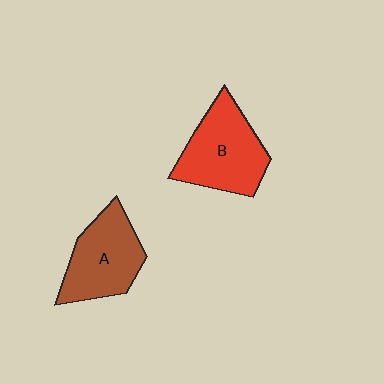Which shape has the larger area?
Shape B (red).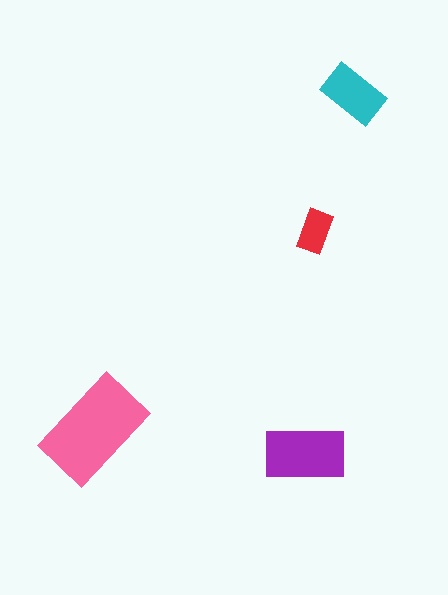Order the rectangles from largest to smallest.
the pink one, the purple one, the cyan one, the red one.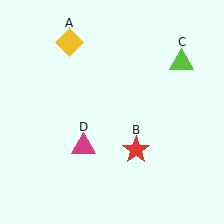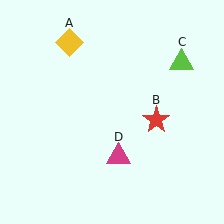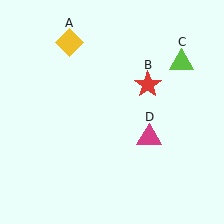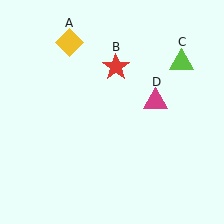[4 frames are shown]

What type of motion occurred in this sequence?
The red star (object B), magenta triangle (object D) rotated counterclockwise around the center of the scene.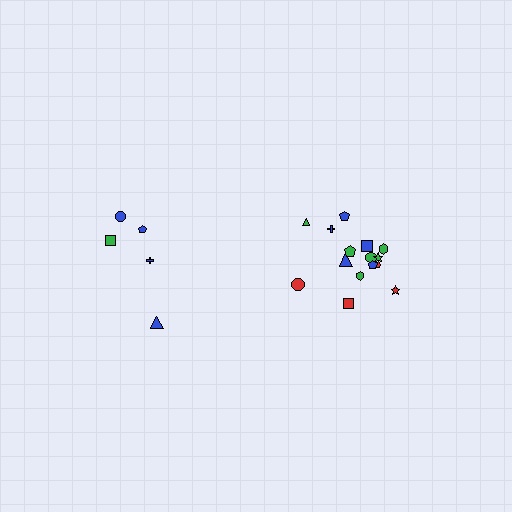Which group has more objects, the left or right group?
The right group.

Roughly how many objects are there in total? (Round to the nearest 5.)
Roughly 20 objects in total.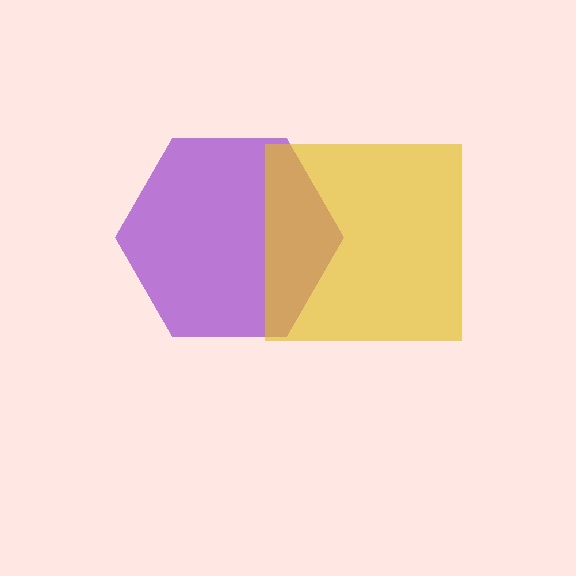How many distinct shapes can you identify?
There are 2 distinct shapes: a purple hexagon, a yellow square.